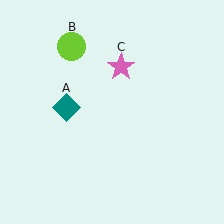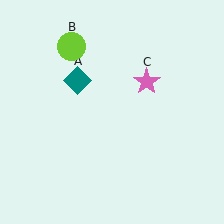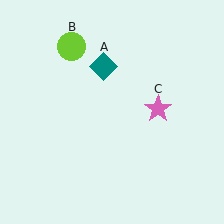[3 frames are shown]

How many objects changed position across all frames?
2 objects changed position: teal diamond (object A), pink star (object C).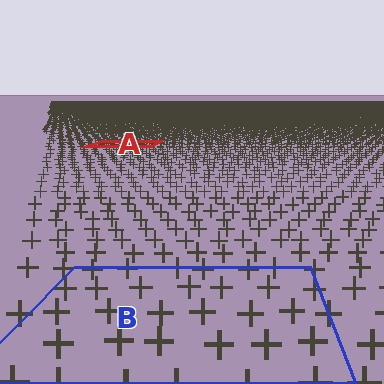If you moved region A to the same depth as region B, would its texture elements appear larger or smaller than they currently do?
They would appear larger. At a closer depth, the same texture elements are projected at a bigger on-screen size.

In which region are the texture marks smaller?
The texture marks are smaller in region A, because it is farther away.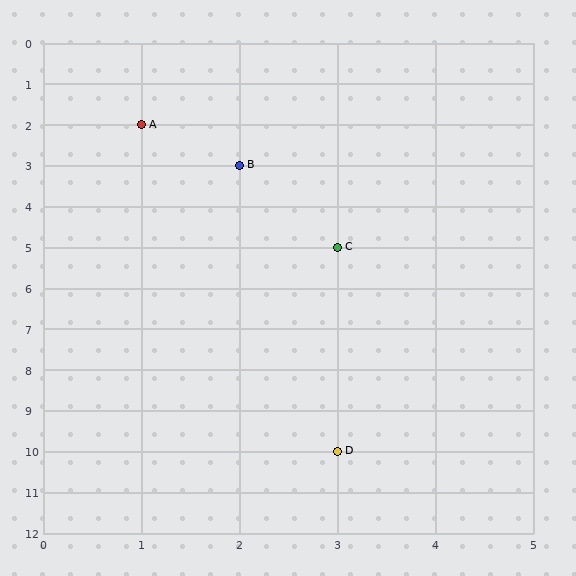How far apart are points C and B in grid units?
Points C and B are 1 column and 2 rows apart (about 2.2 grid units diagonally).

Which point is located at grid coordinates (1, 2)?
Point A is at (1, 2).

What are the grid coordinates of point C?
Point C is at grid coordinates (3, 5).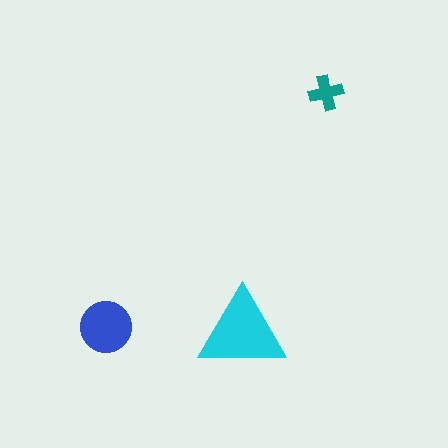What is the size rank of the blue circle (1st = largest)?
2nd.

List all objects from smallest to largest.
The teal cross, the blue circle, the cyan triangle.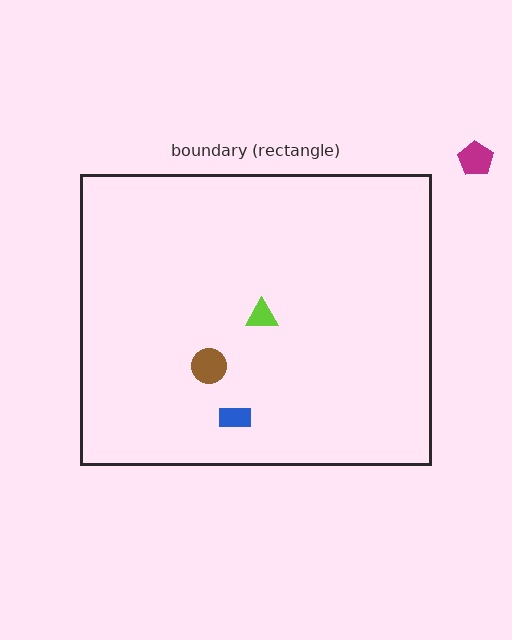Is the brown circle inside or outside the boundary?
Inside.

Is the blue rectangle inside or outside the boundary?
Inside.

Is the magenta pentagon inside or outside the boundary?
Outside.